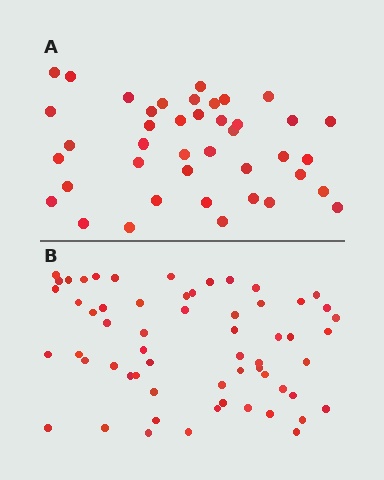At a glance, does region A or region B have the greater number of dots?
Region B (the bottom region) has more dots.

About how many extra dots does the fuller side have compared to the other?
Region B has approximately 20 more dots than region A.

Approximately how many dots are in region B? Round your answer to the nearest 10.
About 60 dots.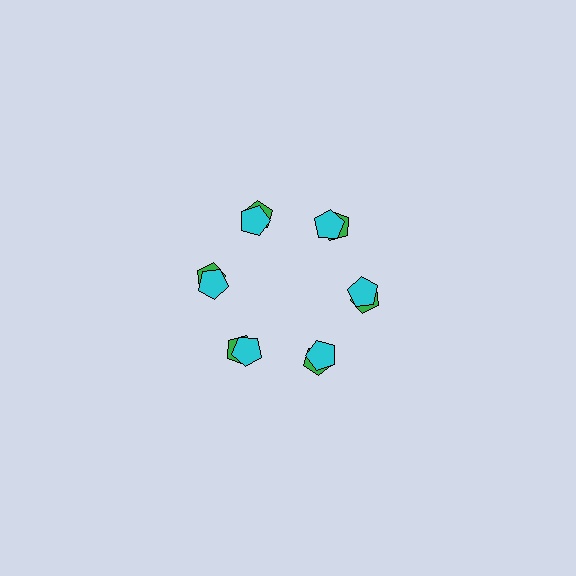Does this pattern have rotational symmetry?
Yes, this pattern has 6-fold rotational symmetry. It looks the same after rotating 60 degrees around the center.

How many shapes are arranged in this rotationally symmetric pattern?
There are 12 shapes, arranged in 6 groups of 2.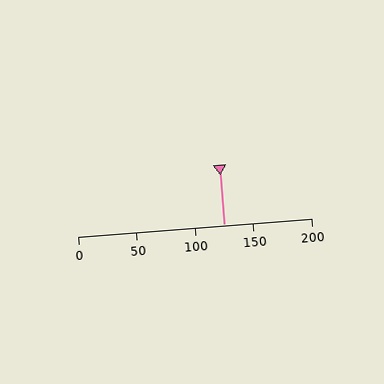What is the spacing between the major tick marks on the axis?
The major ticks are spaced 50 apart.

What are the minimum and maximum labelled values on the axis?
The axis runs from 0 to 200.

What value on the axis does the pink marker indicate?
The marker indicates approximately 125.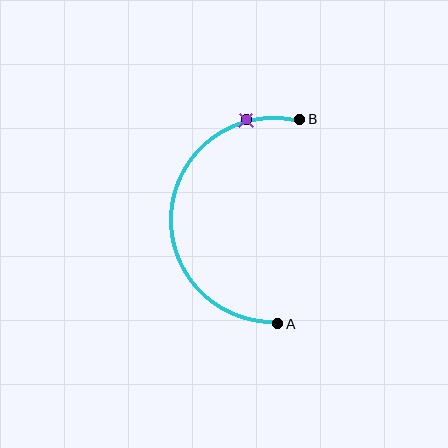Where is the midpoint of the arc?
The arc midpoint is the point on the curve farthest from the straight line joining A and B. It sits to the left of that line.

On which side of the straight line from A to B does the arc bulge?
The arc bulges to the left of the straight line connecting A and B.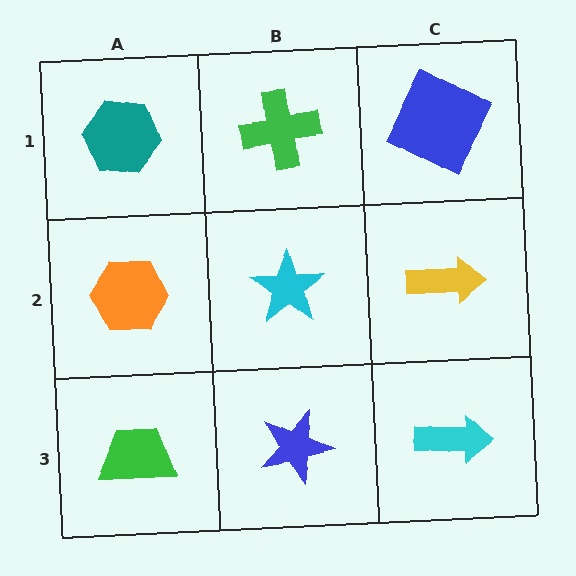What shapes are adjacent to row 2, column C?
A blue square (row 1, column C), a cyan arrow (row 3, column C), a cyan star (row 2, column B).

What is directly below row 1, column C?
A yellow arrow.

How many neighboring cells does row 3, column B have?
3.